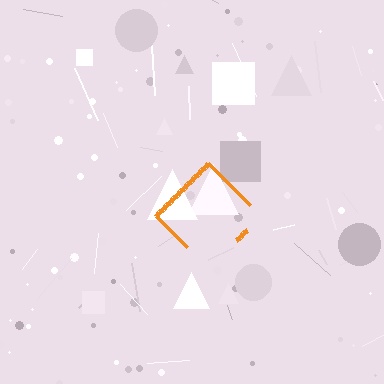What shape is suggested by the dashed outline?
The dashed outline suggests a diamond.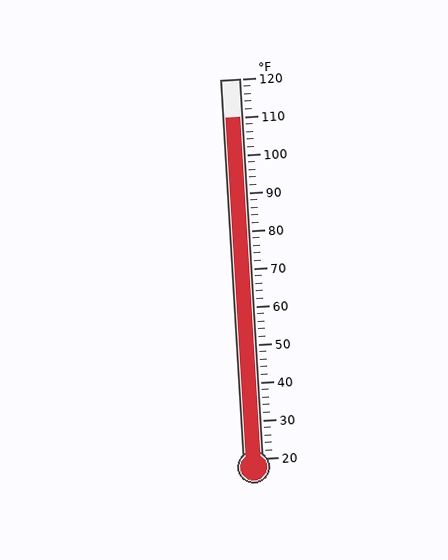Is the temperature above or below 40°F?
The temperature is above 40°F.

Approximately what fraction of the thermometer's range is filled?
The thermometer is filled to approximately 90% of its range.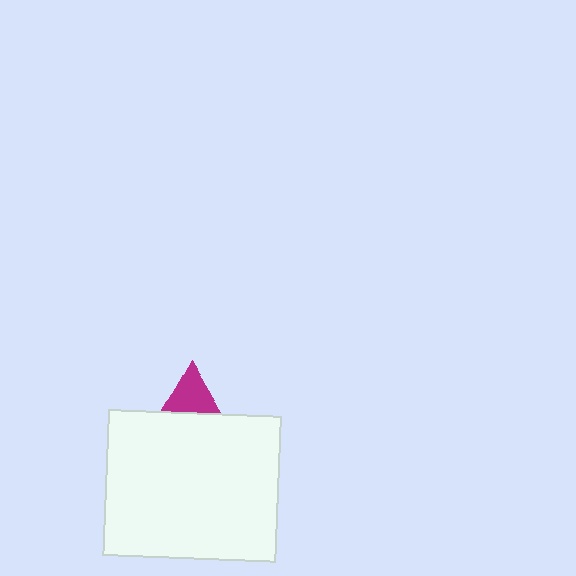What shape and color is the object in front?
The object in front is a white rectangle.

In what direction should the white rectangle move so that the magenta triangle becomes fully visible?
The white rectangle should move down. That is the shortest direction to clear the overlap and leave the magenta triangle fully visible.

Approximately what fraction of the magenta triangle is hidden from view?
Roughly 67% of the magenta triangle is hidden behind the white rectangle.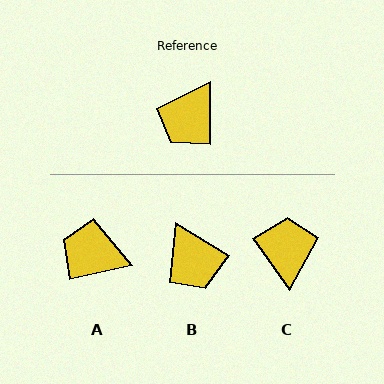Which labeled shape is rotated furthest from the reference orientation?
C, about 145 degrees away.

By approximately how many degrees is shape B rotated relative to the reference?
Approximately 58 degrees counter-clockwise.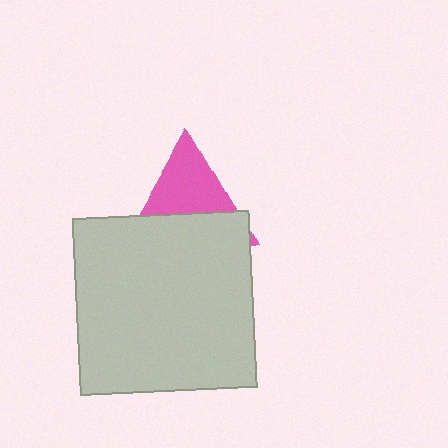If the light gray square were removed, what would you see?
You would see the complete pink triangle.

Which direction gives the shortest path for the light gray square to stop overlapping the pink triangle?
Moving down gives the shortest separation.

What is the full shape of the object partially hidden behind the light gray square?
The partially hidden object is a pink triangle.